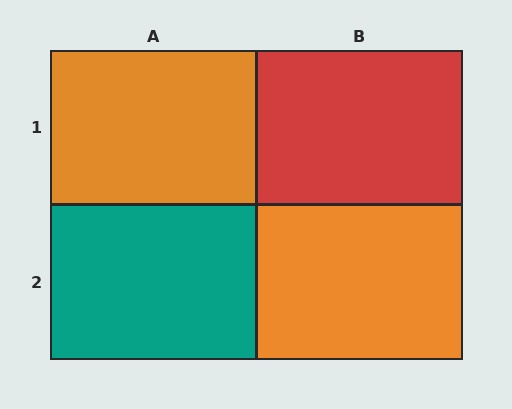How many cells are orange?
2 cells are orange.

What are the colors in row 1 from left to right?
Orange, red.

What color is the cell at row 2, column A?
Teal.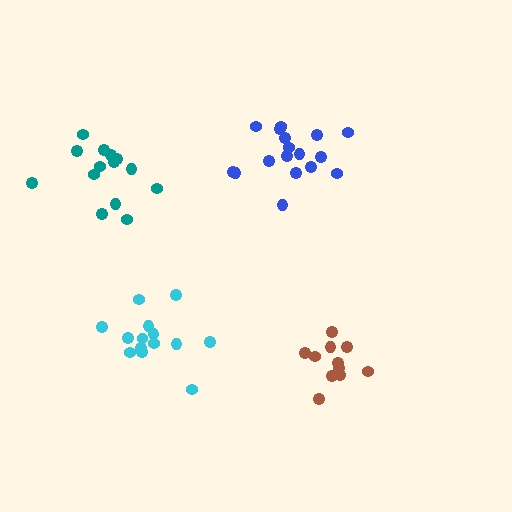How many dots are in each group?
Group 1: 14 dots, Group 2: 14 dots, Group 3: 11 dots, Group 4: 17 dots (56 total).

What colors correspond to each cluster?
The clusters are colored: teal, cyan, brown, blue.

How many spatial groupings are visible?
There are 4 spatial groupings.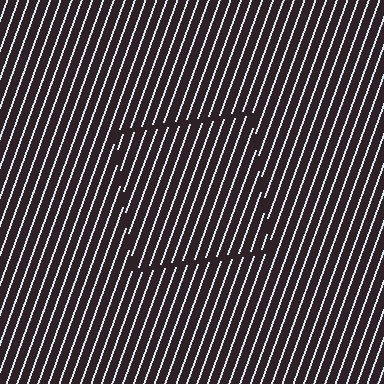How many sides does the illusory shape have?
4 sides — the line-ends trace a square.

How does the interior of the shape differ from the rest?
The interior of the shape contains the same grating, shifted by half a period — the contour is defined by the phase discontinuity where line-ends from the inner and outer gratings abut.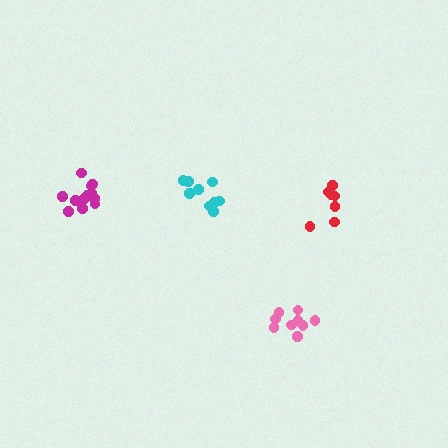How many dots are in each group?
Group 1: 13 dots, Group 2: 9 dots, Group 3: 9 dots, Group 4: 7 dots (38 total).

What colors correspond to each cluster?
The clusters are colored: magenta, cyan, pink, red.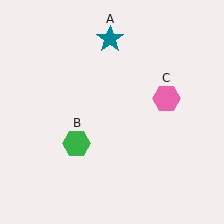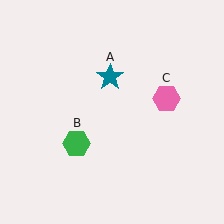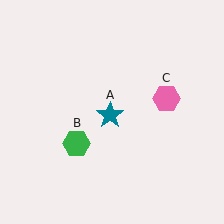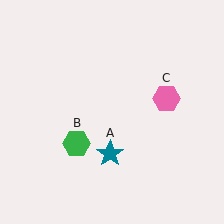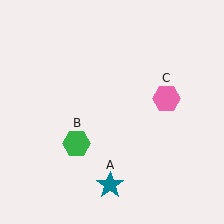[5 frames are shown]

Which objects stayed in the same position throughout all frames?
Green hexagon (object B) and pink hexagon (object C) remained stationary.